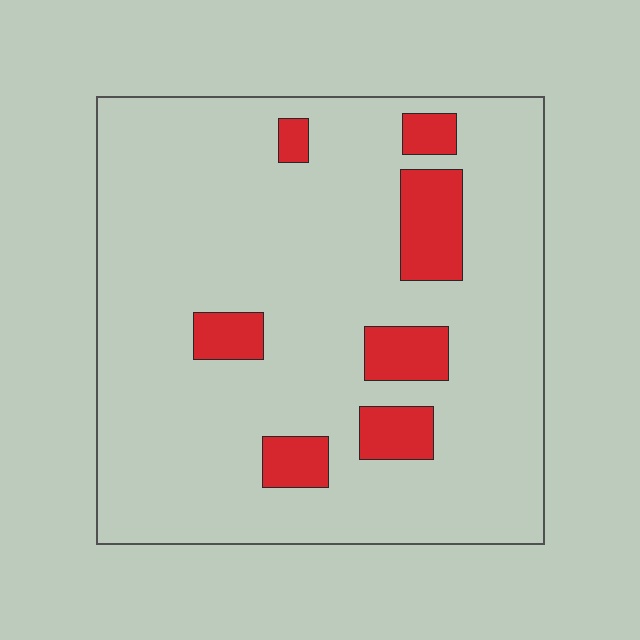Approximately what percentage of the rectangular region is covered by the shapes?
Approximately 15%.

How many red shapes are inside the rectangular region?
7.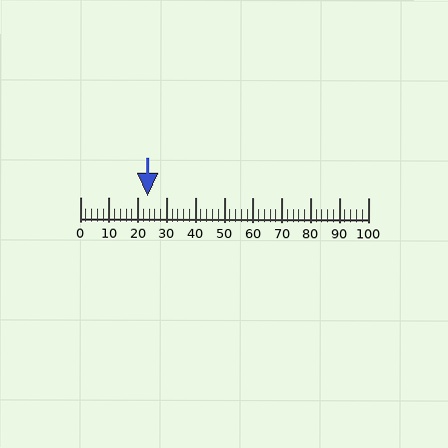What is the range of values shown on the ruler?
The ruler shows values from 0 to 100.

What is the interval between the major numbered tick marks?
The major tick marks are spaced 10 units apart.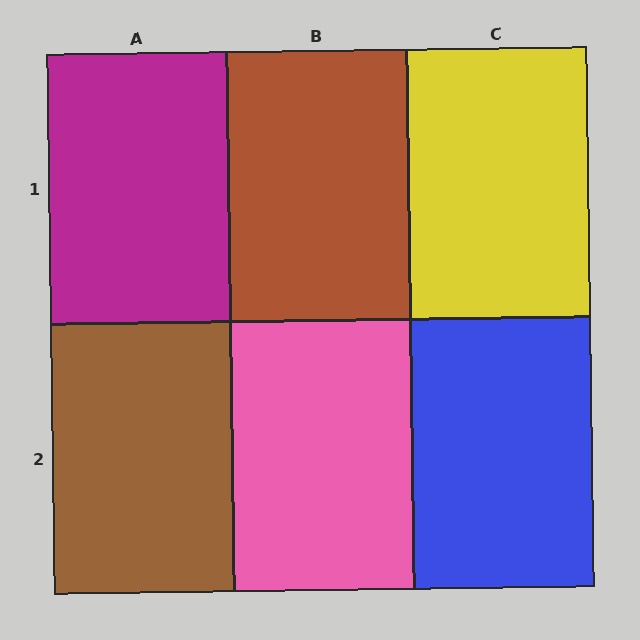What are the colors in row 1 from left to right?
Magenta, brown, yellow.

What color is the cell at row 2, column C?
Blue.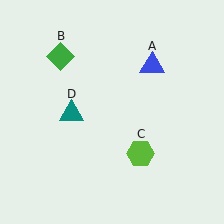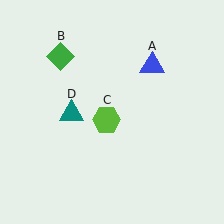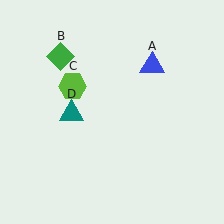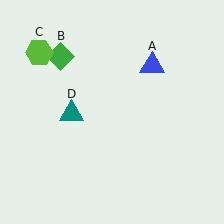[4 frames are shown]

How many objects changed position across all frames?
1 object changed position: lime hexagon (object C).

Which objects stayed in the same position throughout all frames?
Blue triangle (object A) and green diamond (object B) and teal triangle (object D) remained stationary.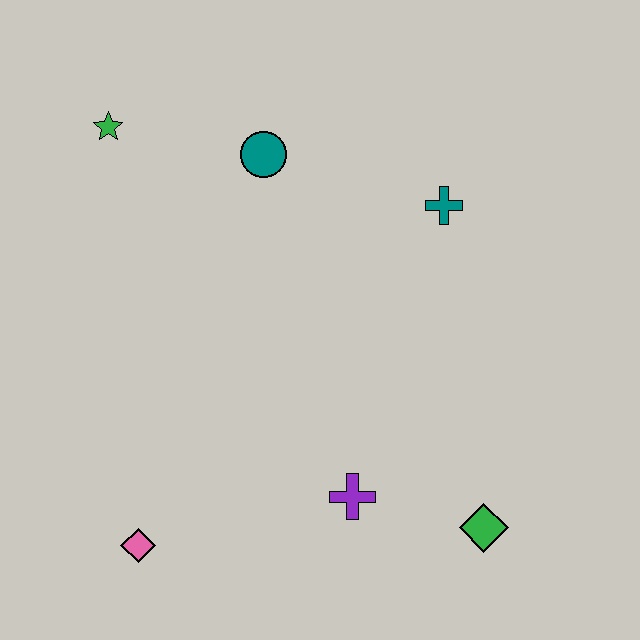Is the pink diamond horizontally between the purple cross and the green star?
Yes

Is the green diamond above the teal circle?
No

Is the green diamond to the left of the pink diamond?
No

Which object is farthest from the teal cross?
The pink diamond is farthest from the teal cross.